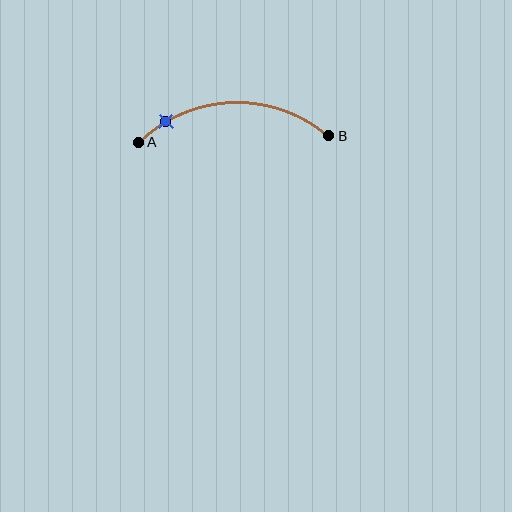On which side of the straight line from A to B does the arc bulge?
The arc bulges above the straight line connecting A and B.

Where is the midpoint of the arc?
The arc midpoint is the point on the curve farthest from the straight line joining A and B. It sits above that line.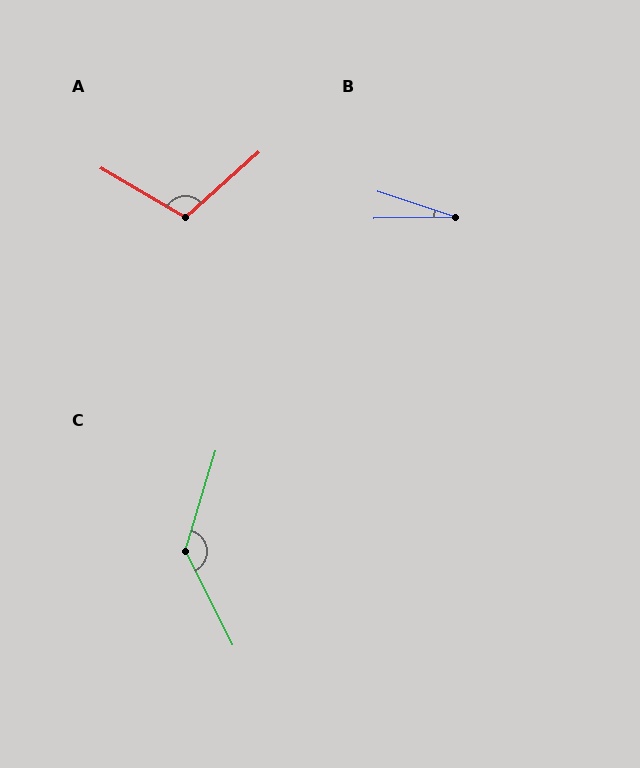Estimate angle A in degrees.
Approximately 108 degrees.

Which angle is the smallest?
B, at approximately 19 degrees.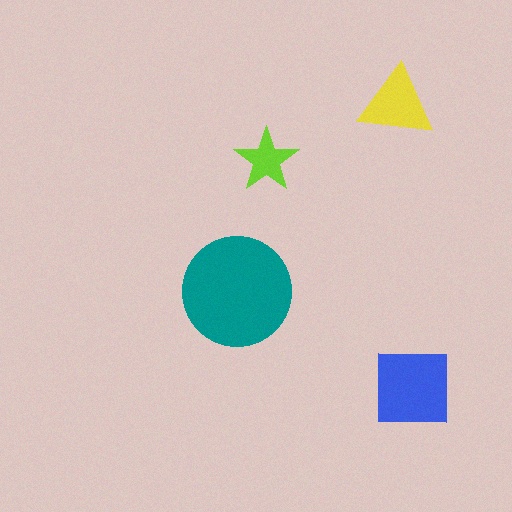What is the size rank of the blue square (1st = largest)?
2nd.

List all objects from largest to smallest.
The teal circle, the blue square, the yellow triangle, the lime star.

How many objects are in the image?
There are 4 objects in the image.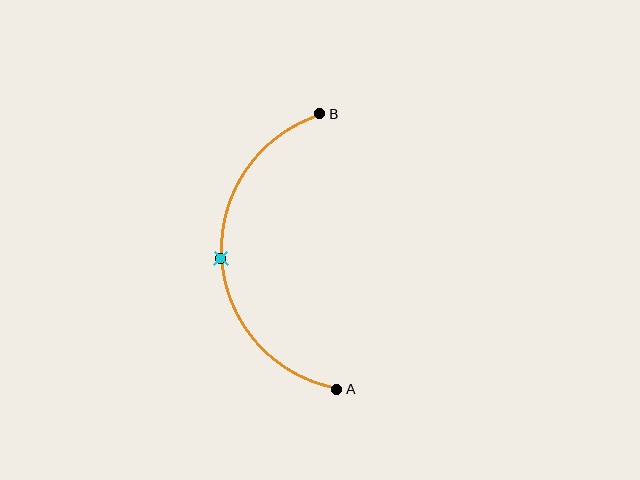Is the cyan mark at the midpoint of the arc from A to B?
Yes. The cyan mark lies on the arc at equal arc-length from both A and B — it is the arc midpoint.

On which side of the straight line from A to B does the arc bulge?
The arc bulges to the left of the straight line connecting A and B.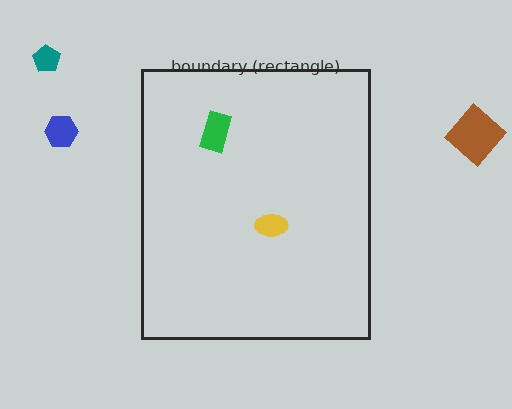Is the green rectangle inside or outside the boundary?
Inside.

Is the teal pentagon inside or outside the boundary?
Outside.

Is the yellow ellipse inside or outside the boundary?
Inside.